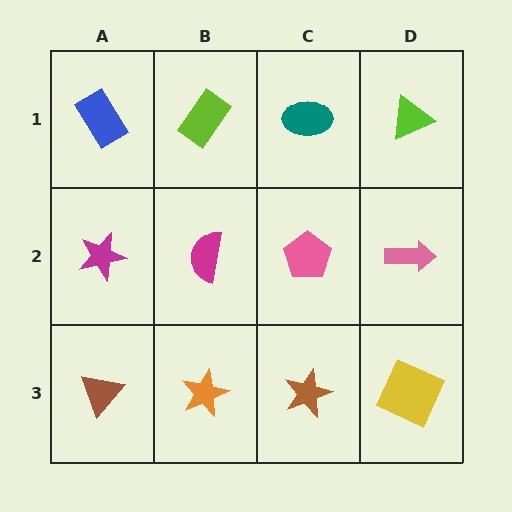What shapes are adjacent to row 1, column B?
A magenta semicircle (row 2, column B), a blue rectangle (row 1, column A), a teal ellipse (row 1, column C).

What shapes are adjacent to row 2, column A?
A blue rectangle (row 1, column A), a brown triangle (row 3, column A), a magenta semicircle (row 2, column B).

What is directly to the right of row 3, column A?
An orange star.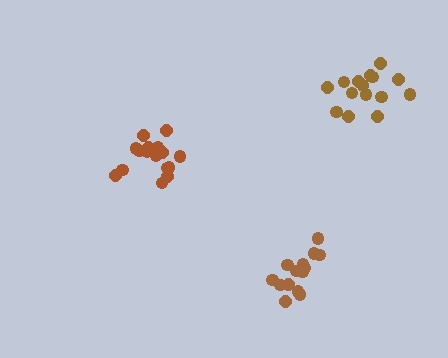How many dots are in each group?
Group 1: 15 dots, Group 2: 17 dots, Group 3: 15 dots (47 total).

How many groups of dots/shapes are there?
There are 3 groups.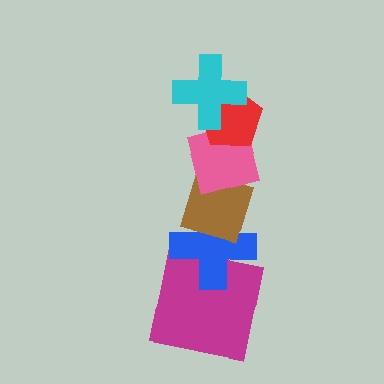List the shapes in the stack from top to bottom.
From top to bottom: the cyan cross, the red pentagon, the pink square, the brown diamond, the blue cross, the magenta square.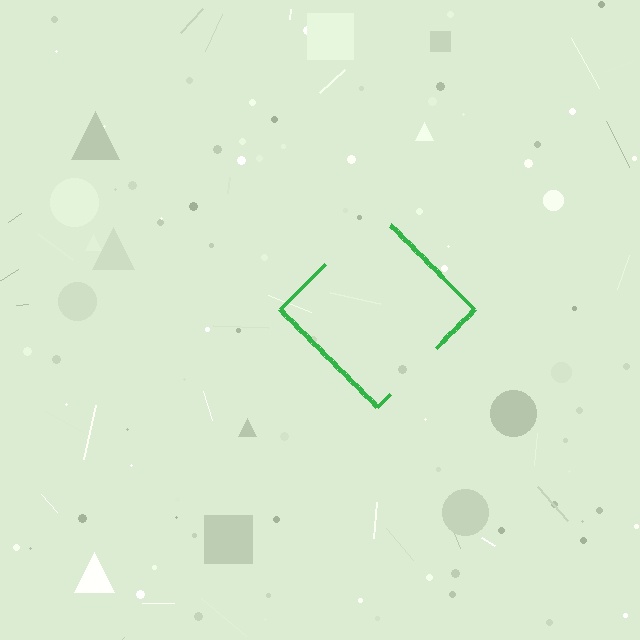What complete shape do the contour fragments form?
The contour fragments form a diamond.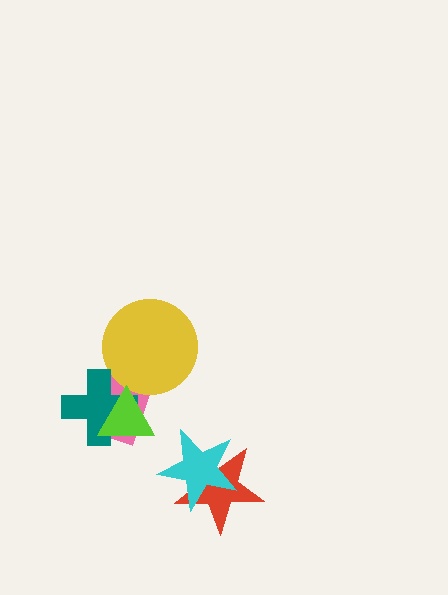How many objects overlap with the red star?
1 object overlaps with the red star.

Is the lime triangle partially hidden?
No, no other shape covers it.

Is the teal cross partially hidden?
Yes, it is partially covered by another shape.